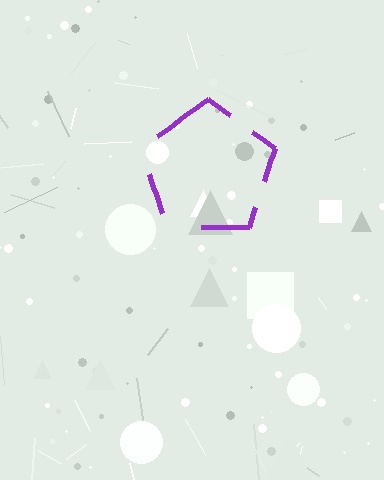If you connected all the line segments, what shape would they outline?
They would outline a pentagon.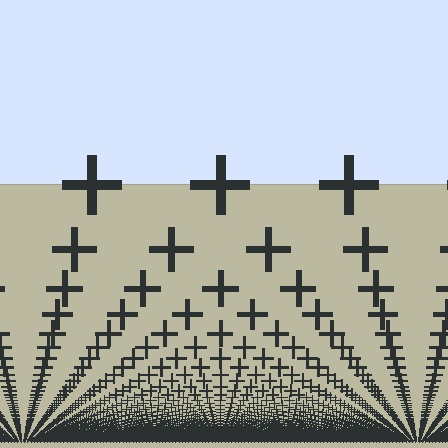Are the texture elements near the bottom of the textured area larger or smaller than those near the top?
Smaller. The gradient is inverted — elements near the bottom are smaller and denser.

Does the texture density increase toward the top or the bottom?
Density increases toward the bottom.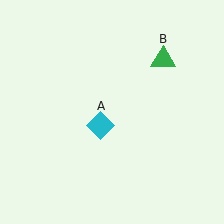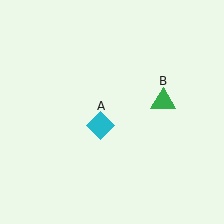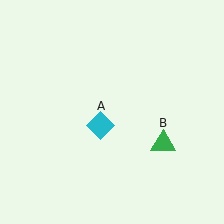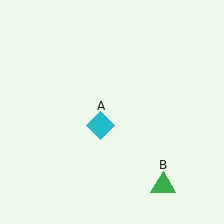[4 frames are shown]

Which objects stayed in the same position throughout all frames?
Cyan diamond (object A) remained stationary.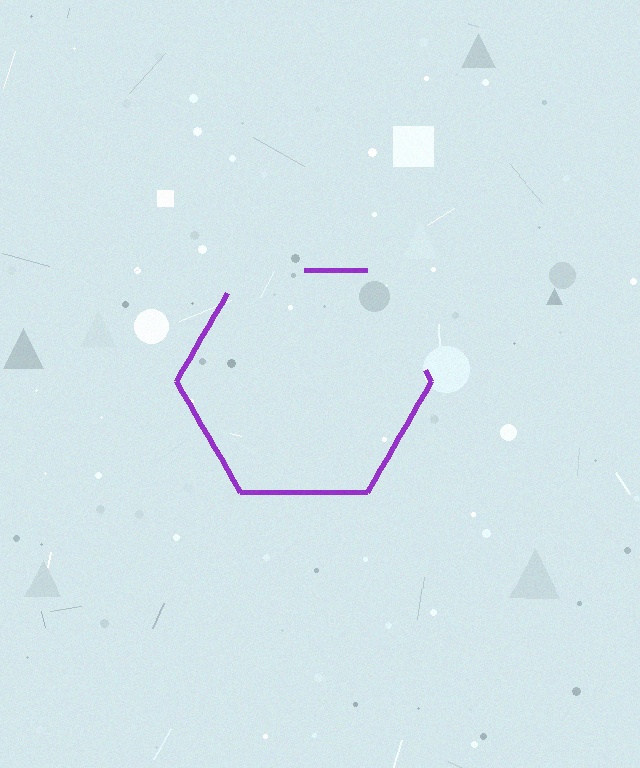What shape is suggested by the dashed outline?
The dashed outline suggests a hexagon.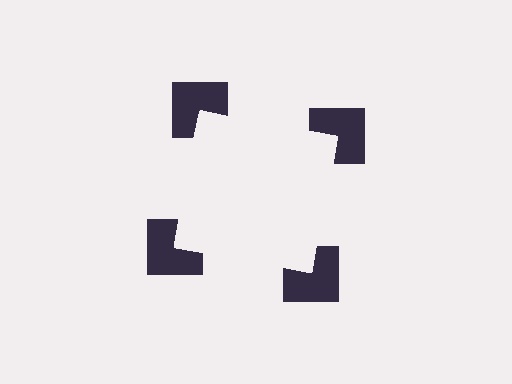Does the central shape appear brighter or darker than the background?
It typically appears slightly brighter than the background, even though no actual brightness change is drawn.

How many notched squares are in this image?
There are 4 — one at each vertex of the illusory square.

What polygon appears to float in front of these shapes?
An illusory square — its edges are inferred from the aligned wedge cuts in the notched squares, not physically drawn.